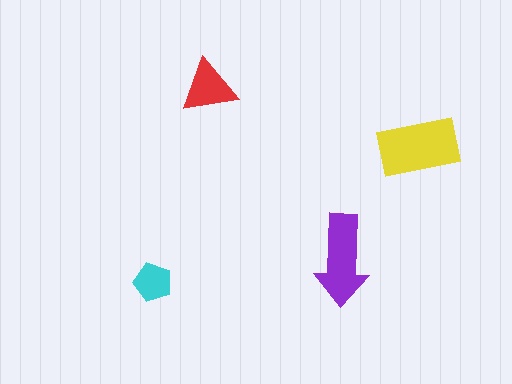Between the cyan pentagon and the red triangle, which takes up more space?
The red triangle.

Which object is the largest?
The yellow rectangle.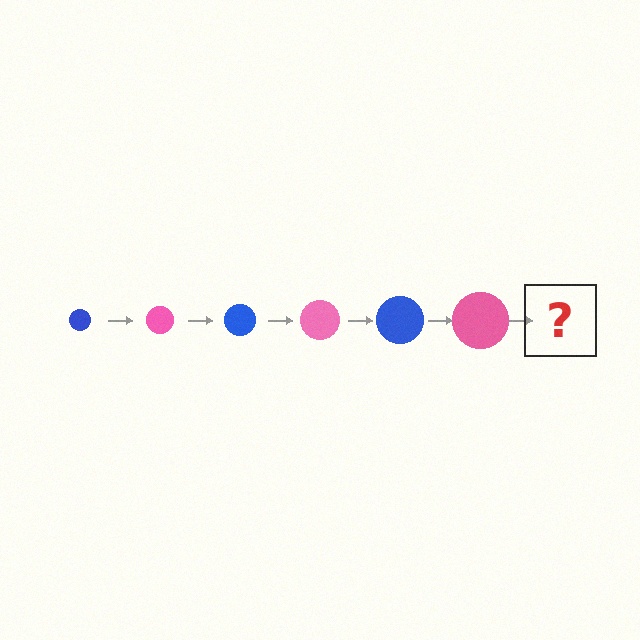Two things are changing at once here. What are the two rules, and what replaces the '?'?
The two rules are that the circle grows larger each step and the color cycles through blue and pink. The '?' should be a blue circle, larger than the previous one.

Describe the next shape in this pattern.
It should be a blue circle, larger than the previous one.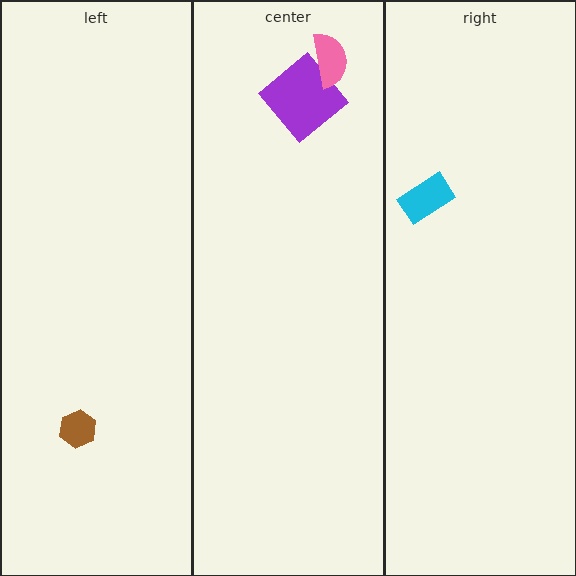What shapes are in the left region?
The brown hexagon.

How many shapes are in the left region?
1.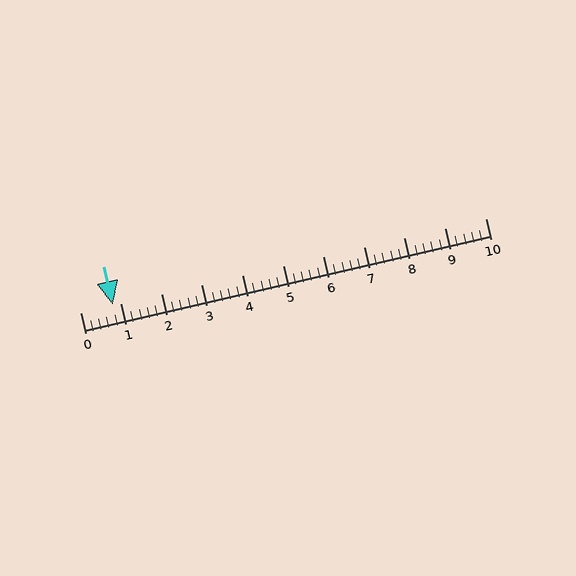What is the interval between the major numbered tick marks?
The major tick marks are spaced 1 units apart.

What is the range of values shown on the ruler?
The ruler shows values from 0 to 10.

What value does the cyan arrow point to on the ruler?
The cyan arrow points to approximately 0.8.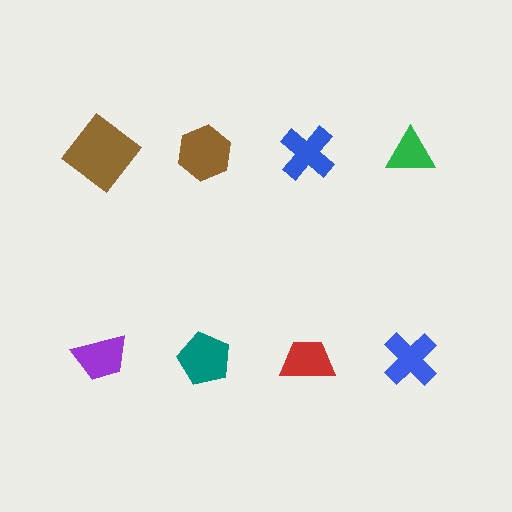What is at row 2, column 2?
A teal pentagon.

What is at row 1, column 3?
A blue cross.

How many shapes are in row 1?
4 shapes.